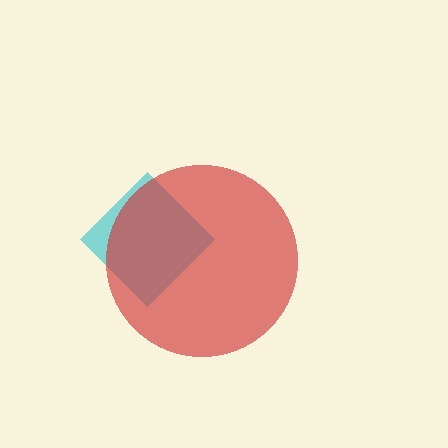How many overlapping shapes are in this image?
There are 2 overlapping shapes in the image.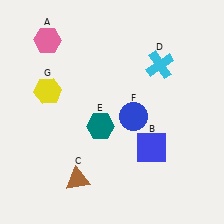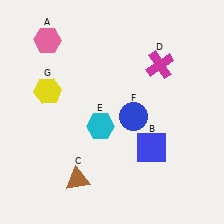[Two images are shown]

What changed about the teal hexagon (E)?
In Image 1, E is teal. In Image 2, it changed to cyan.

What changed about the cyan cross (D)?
In Image 1, D is cyan. In Image 2, it changed to magenta.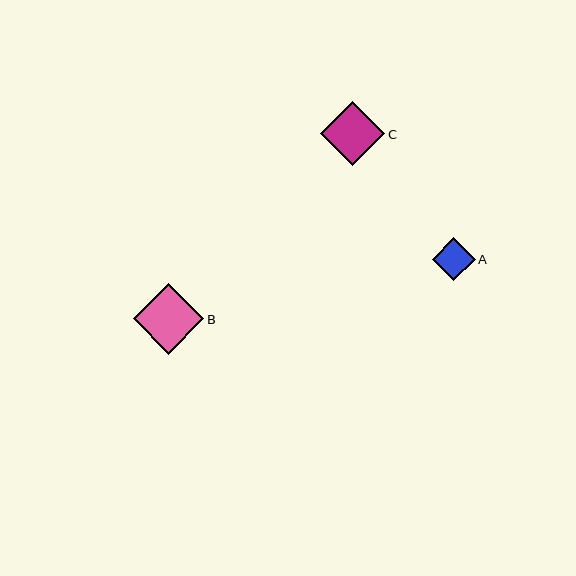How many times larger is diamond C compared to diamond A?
Diamond C is approximately 1.5 times the size of diamond A.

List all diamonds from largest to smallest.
From largest to smallest: B, C, A.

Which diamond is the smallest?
Diamond A is the smallest with a size of approximately 43 pixels.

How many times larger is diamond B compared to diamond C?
Diamond B is approximately 1.1 times the size of diamond C.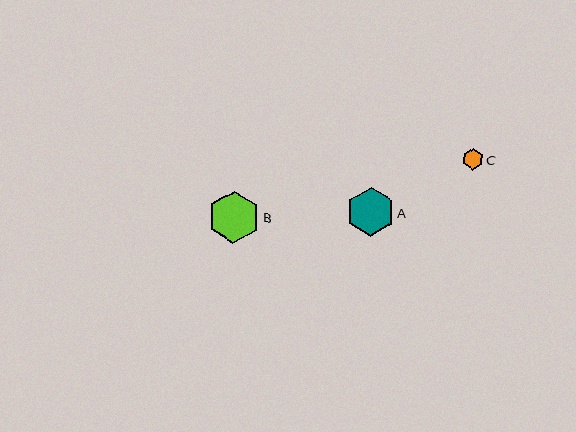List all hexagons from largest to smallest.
From largest to smallest: B, A, C.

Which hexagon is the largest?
Hexagon B is the largest with a size of approximately 52 pixels.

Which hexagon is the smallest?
Hexagon C is the smallest with a size of approximately 22 pixels.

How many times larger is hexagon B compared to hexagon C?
Hexagon B is approximately 2.4 times the size of hexagon C.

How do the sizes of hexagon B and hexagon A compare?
Hexagon B and hexagon A are approximately the same size.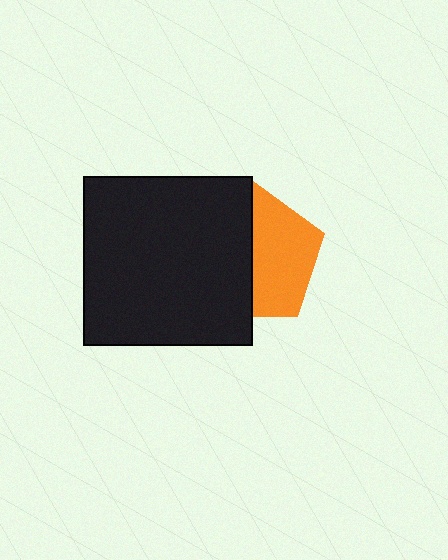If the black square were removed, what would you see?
You would see the complete orange pentagon.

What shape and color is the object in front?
The object in front is a black square.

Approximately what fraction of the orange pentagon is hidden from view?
Roughly 50% of the orange pentagon is hidden behind the black square.